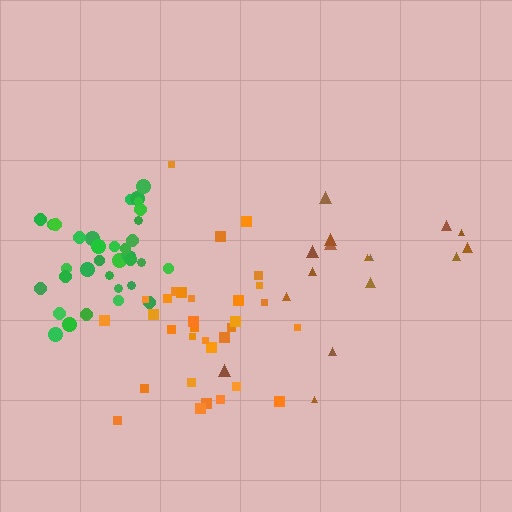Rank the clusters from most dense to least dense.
green, orange, brown.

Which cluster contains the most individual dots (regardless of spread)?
Green (35).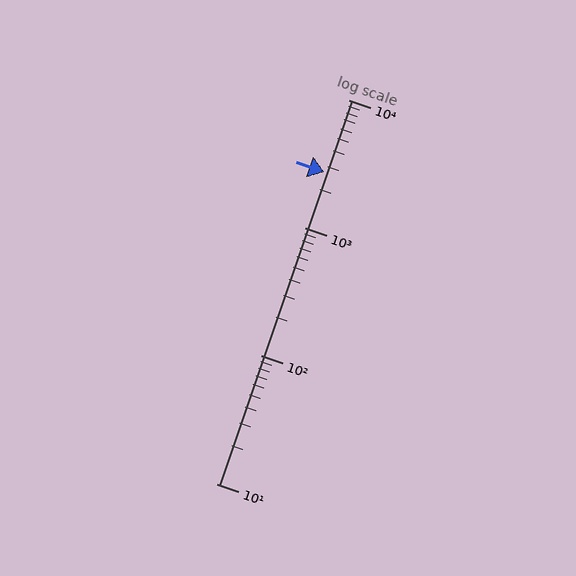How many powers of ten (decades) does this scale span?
The scale spans 3 decades, from 10 to 10000.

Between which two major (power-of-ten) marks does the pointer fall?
The pointer is between 1000 and 10000.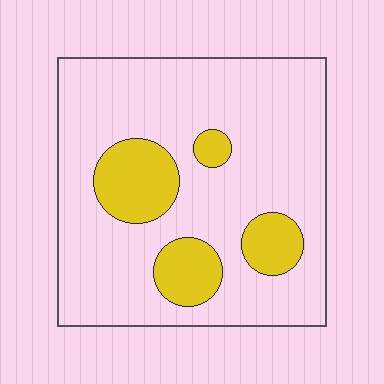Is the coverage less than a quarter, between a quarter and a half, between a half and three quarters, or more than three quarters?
Less than a quarter.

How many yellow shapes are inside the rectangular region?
4.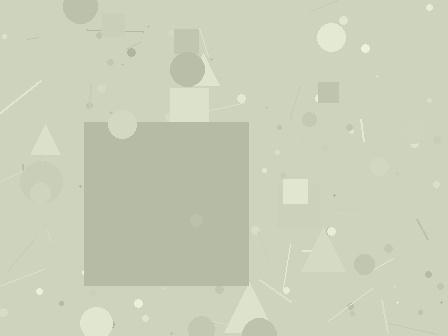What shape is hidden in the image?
A square is hidden in the image.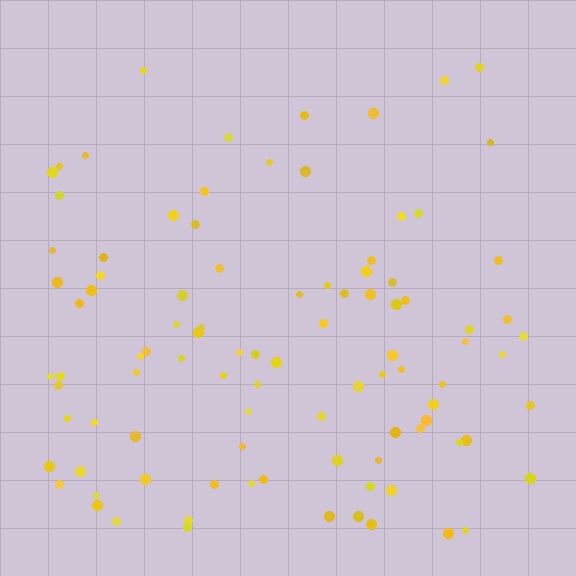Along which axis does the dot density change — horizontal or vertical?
Vertical.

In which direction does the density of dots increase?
From top to bottom, with the bottom side densest.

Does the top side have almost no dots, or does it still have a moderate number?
Still a moderate number, just noticeably fewer than the bottom.